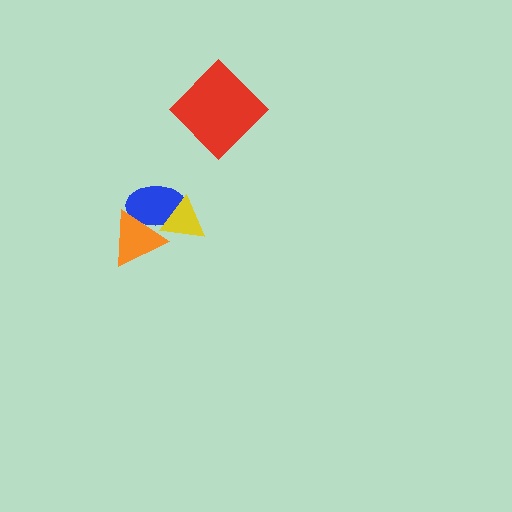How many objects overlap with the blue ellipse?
2 objects overlap with the blue ellipse.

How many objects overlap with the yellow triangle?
2 objects overlap with the yellow triangle.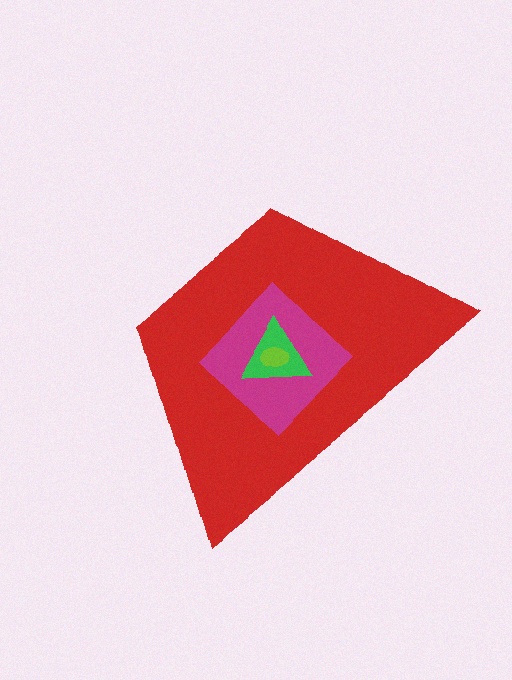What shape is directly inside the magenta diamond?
The green triangle.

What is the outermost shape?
The red trapezoid.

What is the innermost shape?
The lime ellipse.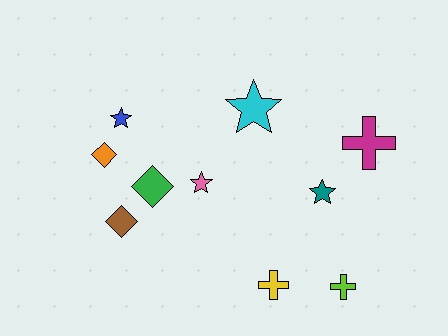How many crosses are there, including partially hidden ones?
There are 3 crosses.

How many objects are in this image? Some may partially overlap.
There are 10 objects.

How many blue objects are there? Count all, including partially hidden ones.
There is 1 blue object.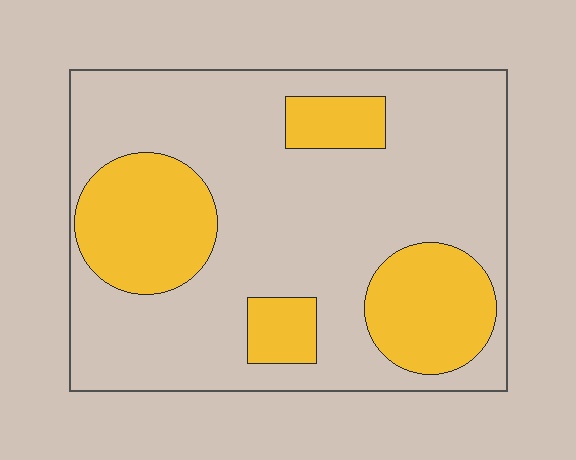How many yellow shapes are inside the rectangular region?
4.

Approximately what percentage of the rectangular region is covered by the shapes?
Approximately 30%.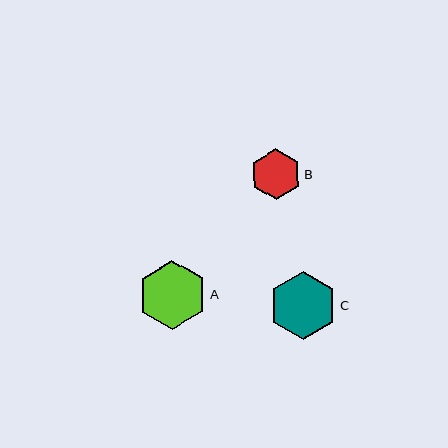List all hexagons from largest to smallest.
From largest to smallest: A, C, B.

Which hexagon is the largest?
Hexagon A is the largest with a size of approximately 69 pixels.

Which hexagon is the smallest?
Hexagon B is the smallest with a size of approximately 51 pixels.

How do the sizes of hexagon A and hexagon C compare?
Hexagon A and hexagon C are approximately the same size.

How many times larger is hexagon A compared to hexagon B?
Hexagon A is approximately 1.3 times the size of hexagon B.